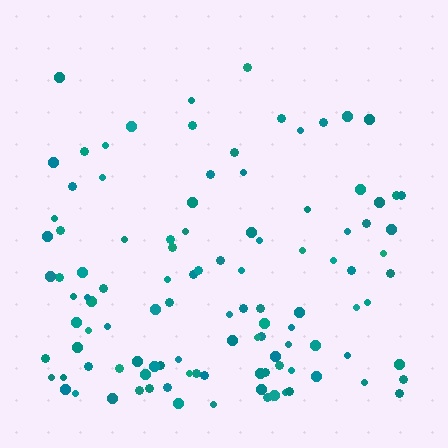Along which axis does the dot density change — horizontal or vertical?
Vertical.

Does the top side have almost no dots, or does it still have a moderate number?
Still a moderate number, just noticeably fewer than the bottom.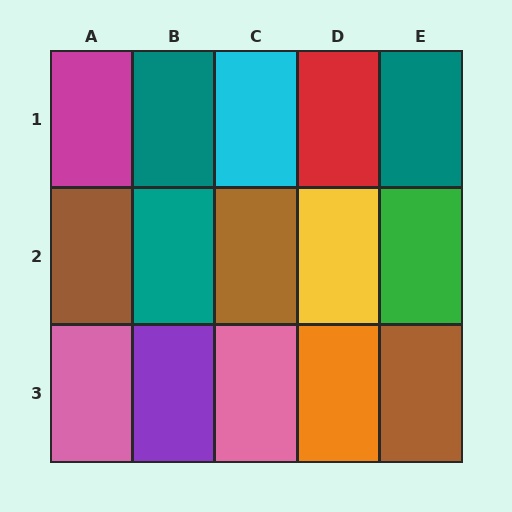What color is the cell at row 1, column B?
Teal.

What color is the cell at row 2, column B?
Teal.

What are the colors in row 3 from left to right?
Pink, purple, pink, orange, brown.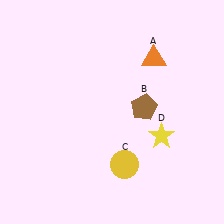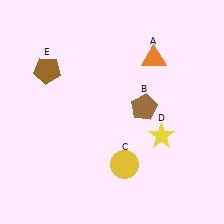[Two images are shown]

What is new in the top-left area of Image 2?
A brown pentagon (E) was added in the top-left area of Image 2.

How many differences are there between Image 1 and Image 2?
There is 1 difference between the two images.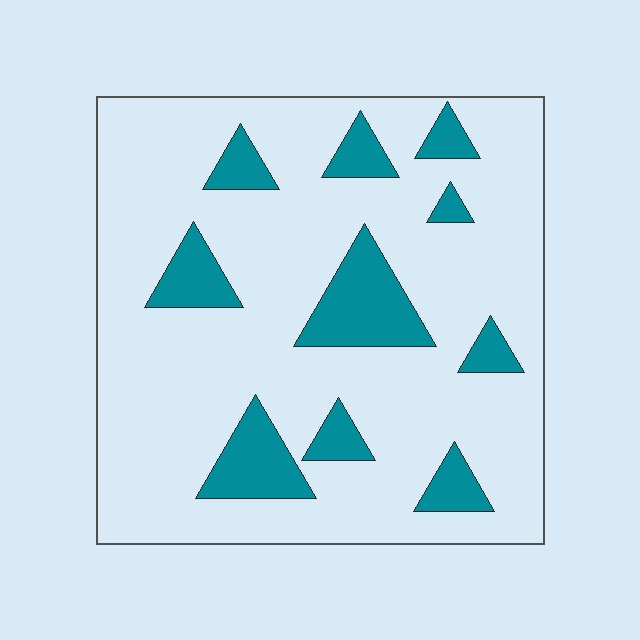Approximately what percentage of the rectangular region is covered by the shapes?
Approximately 20%.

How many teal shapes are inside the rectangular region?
10.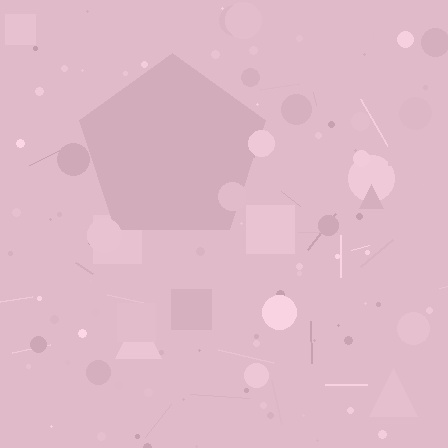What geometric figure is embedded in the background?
A pentagon is embedded in the background.